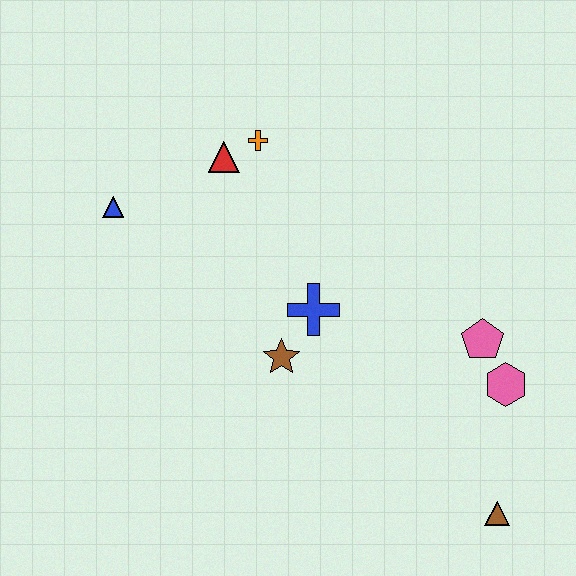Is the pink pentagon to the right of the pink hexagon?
No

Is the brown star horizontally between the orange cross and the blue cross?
Yes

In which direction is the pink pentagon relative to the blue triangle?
The pink pentagon is to the right of the blue triangle.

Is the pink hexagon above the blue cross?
No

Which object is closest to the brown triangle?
The pink hexagon is closest to the brown triangle.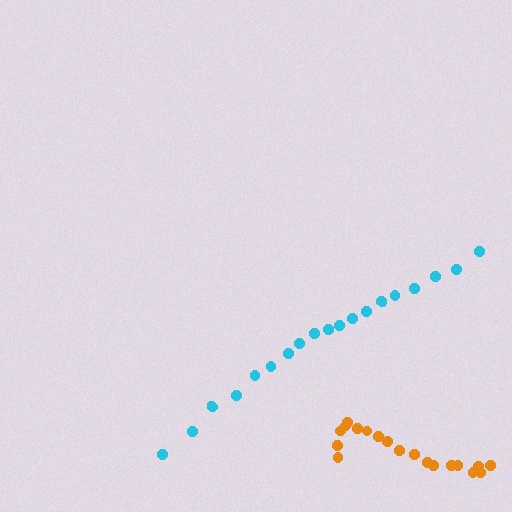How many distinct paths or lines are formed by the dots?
There are 2 distinct paths.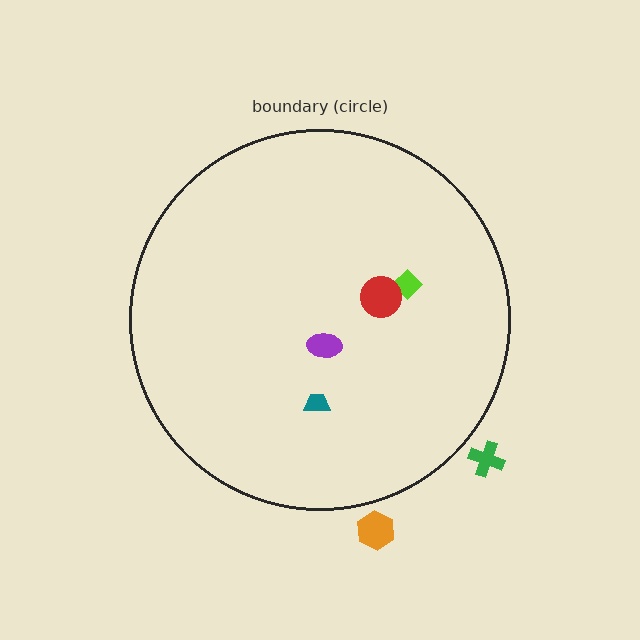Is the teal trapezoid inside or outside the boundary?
Inside.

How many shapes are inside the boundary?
4 inside, 2 outside.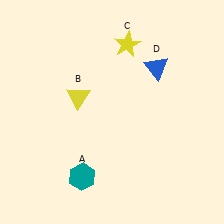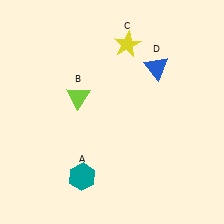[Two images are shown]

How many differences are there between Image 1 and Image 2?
There is 1 difference between the two images.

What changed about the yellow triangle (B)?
In Image 1, B is yellow. In Image 2, it changed to lime.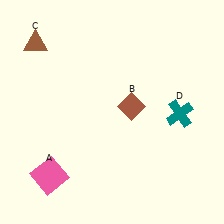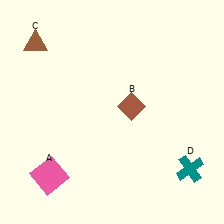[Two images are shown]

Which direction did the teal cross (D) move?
The teal cross (D) moved down.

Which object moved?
The teal cross (D) moved down.